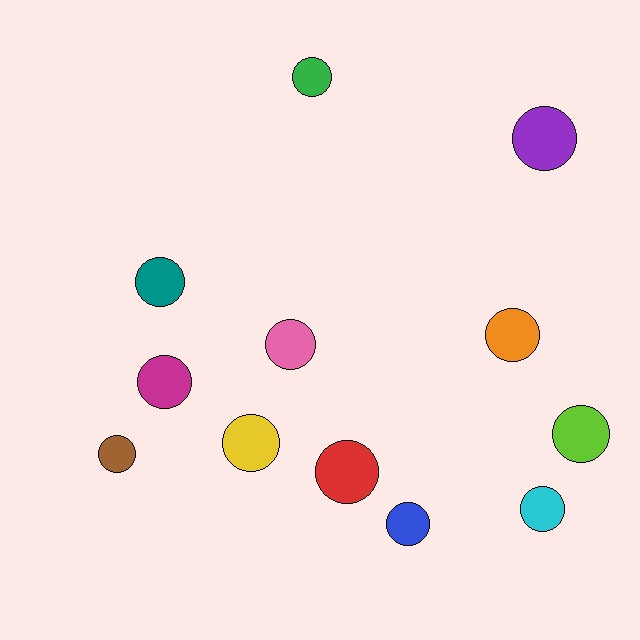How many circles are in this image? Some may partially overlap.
There are 12 circles.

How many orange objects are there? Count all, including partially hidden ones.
There is 1 orange object.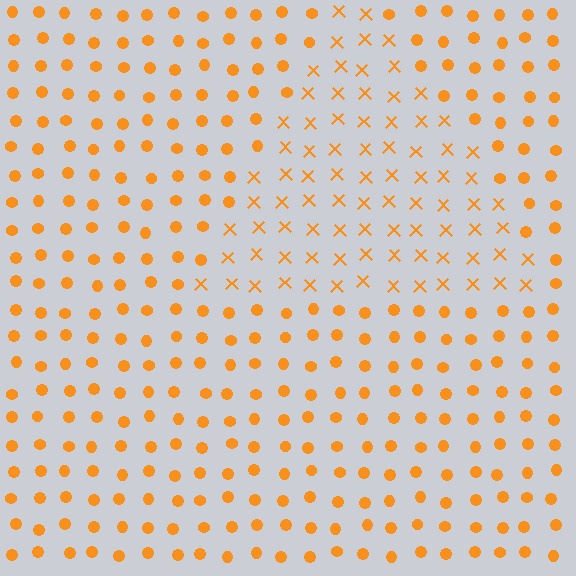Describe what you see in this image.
The image is filled with small orange elements arranged in a uniform grid. A triangle-shaped region contains X marks, while the surrounding area contains circles. The boundary is defined purely by the change in element shape.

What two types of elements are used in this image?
The image uses X marks inside the triangle region and circles outside it.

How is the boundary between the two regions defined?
The boundary is defined by a change in element shape: X marks inside vs. circles outside. All elements share the same color and spacing.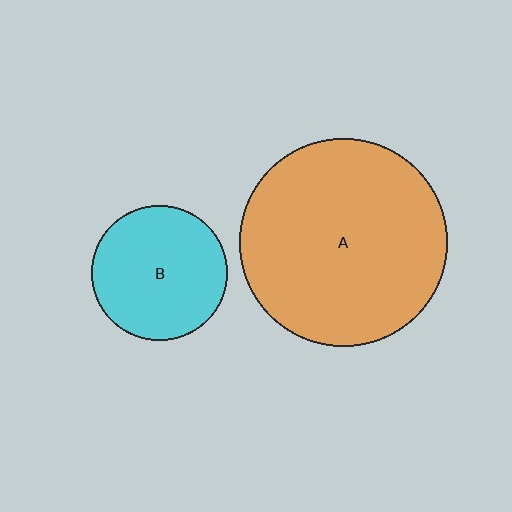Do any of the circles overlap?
No, none of the circles overlap.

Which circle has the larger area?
Circle A (orange).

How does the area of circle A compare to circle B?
Approximately 2.4 times.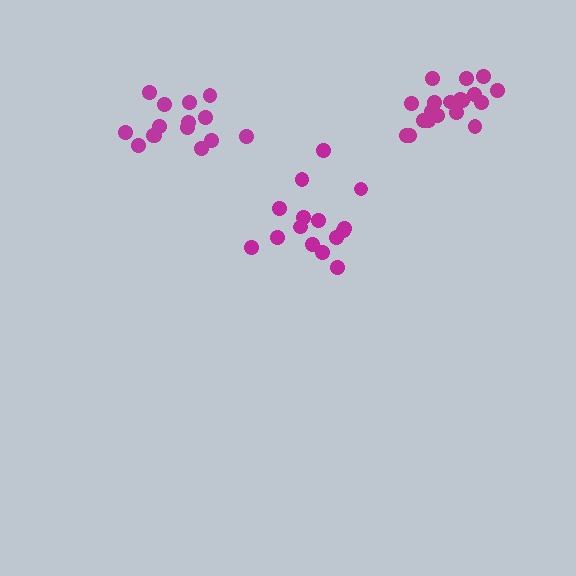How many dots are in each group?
Group 1: 19 dots, Group 2: 15 dots, Group 3: 15 dots (49 total).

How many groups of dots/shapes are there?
There are 3 groups.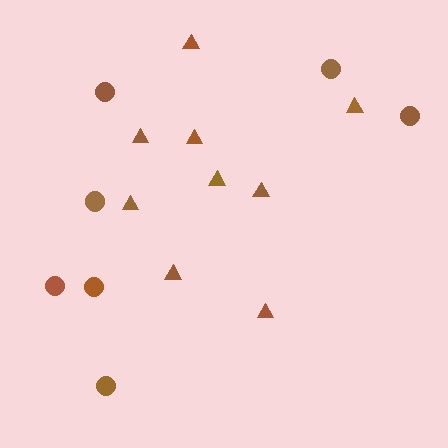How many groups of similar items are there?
There are 2 groups: one group of triangles (9) and one group of circles (7).